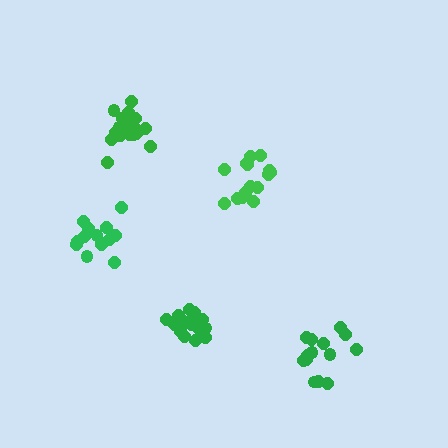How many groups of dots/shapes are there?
There are 5 groups.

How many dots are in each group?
Group 1: 17 dots, Group 2: 14 dots, Group 3: 15 dots, Group 4: 14 dots, Group 5: 18 dots (78 total).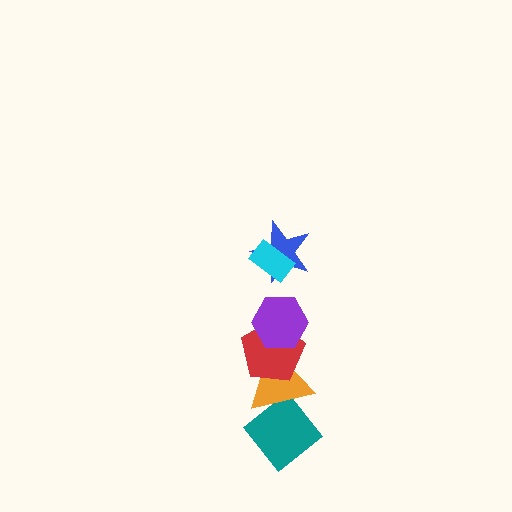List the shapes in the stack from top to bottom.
From top to bottom: the cyan rectangle, the blue star, the purple hexagon, the red pentagon, the orange triangle, the teal diamond.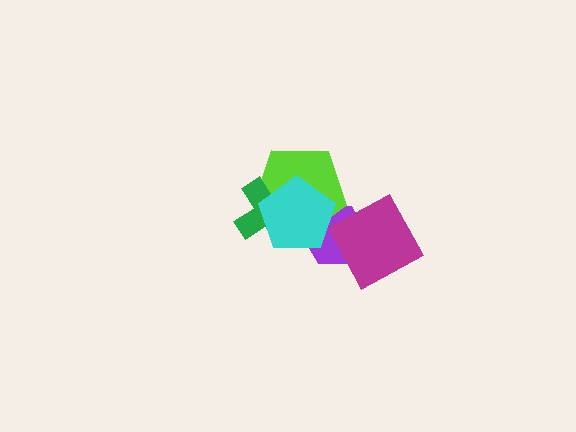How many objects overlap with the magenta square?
1 object overlaps with the magenta square.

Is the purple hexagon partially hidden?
Yes, it is partially covered by another shape.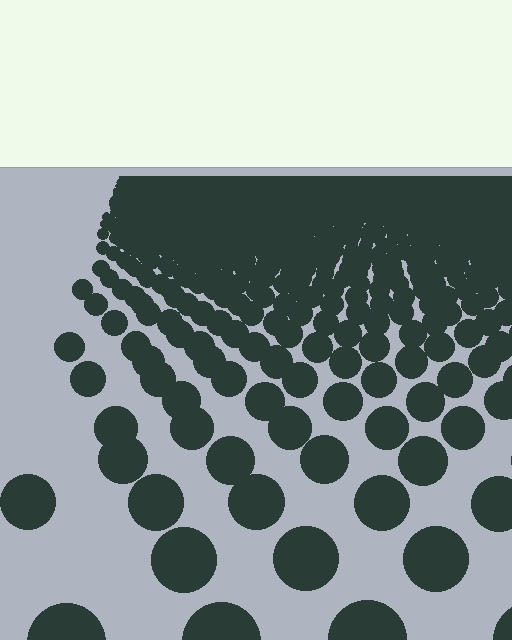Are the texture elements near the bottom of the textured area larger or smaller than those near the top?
Larger. Near the bottom, elements are closer to the viewer and appear at a bigger on-screen size.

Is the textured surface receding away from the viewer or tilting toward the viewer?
The surface is receding away from the viewer. Texture elements get smaller and denser toward the top.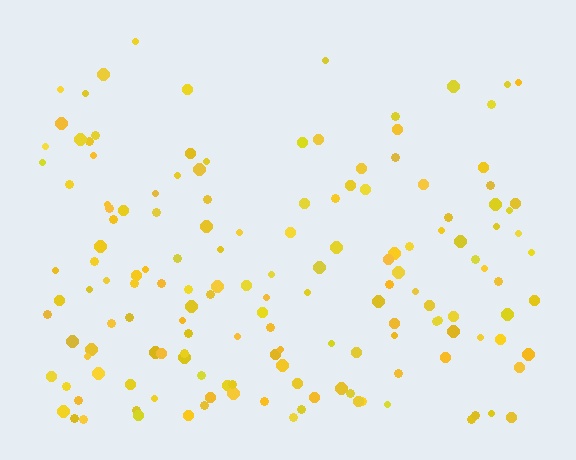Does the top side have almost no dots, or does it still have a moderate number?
Still a moderate number, just noticeably fewer than the bottom.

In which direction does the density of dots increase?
From top to bottom, with the bottom side densest.